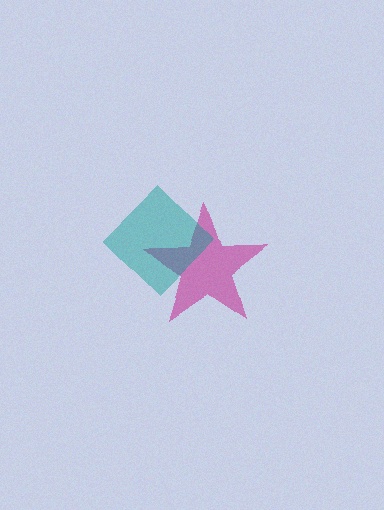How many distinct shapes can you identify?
There are 2 distinct shapes: a magenta star, a teal diamond.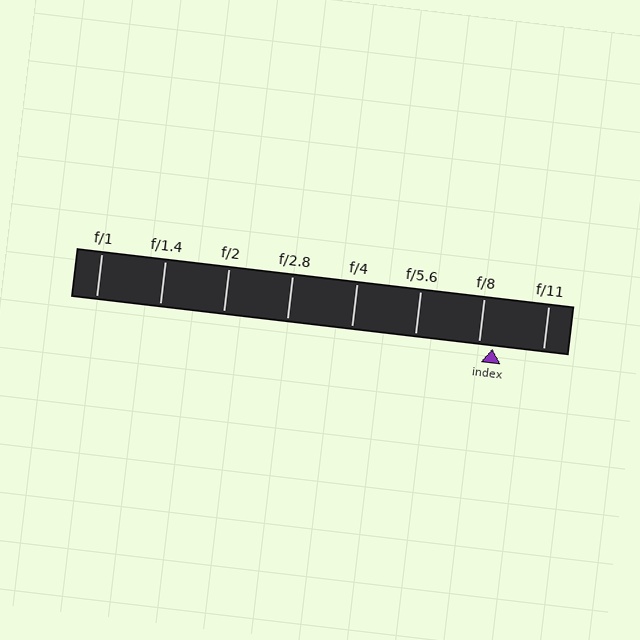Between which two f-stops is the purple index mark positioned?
The index mark is between f/8 and f/11.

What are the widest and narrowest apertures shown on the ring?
The widest aperture shown is f/1 and the narrowest is f/11.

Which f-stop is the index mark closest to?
The index mark is closest to f/8.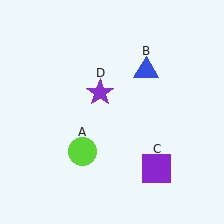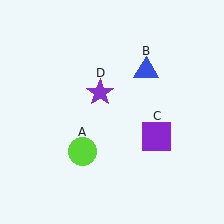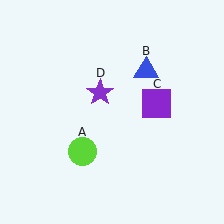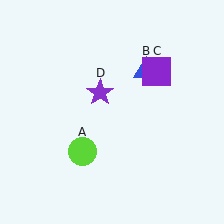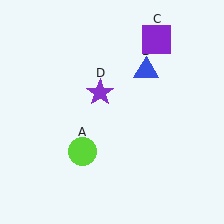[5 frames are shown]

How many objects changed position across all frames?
1 object changed position: purple square (object C).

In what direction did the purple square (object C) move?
The purple square (object C) moved up.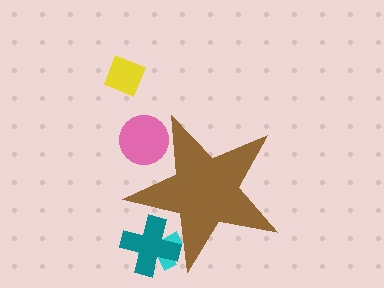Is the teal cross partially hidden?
Yes, the teal cross is partially hidden behind the brown star.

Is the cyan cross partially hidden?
Yes, the cyan cross is partially hidden behind the brown star.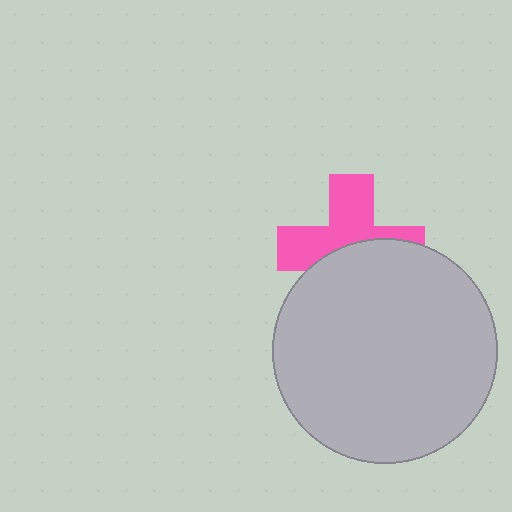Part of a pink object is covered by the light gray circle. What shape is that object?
It is a cross.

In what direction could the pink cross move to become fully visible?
The pink cross could move up. That would shift it out from behind the light gray circle entirely.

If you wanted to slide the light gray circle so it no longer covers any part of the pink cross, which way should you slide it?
Slide it down — that is the most direct way to separate the two shapes.